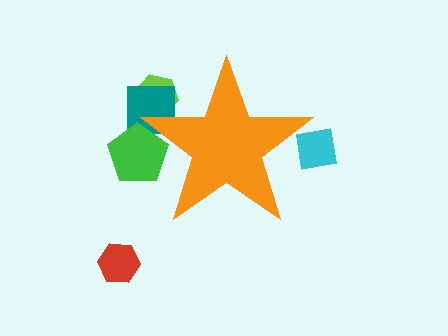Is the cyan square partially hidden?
Yes, the cyan square is partially hidden behind the orange star.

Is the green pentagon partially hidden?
Yes, the green pentagon is partially hidden behind the orange star.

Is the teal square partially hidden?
Yes, the teal square is partially hidden behind the orange star.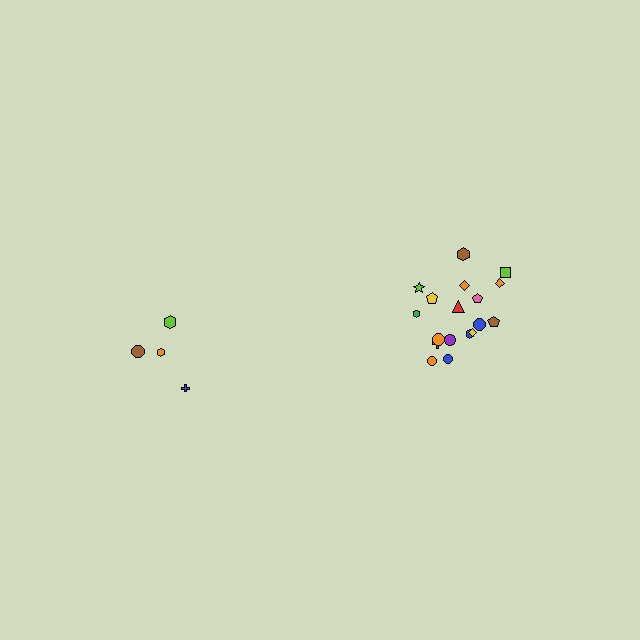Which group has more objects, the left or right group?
The right group.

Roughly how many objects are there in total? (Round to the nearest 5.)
Roughly 20 objects in total.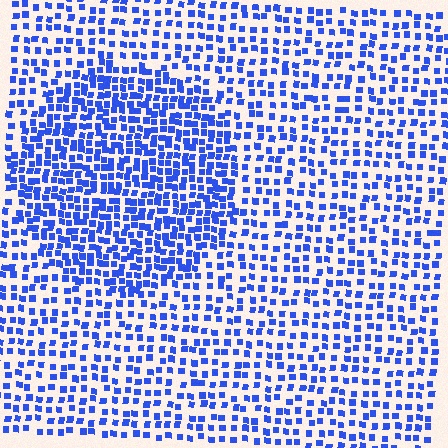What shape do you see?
I see a circle.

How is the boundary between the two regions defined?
The boundary is defined by a change in element density (approximately 1.8x ratio). All elements are the same color, size, and shape.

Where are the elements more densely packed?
The elements are more densely packed inside the circle boundary.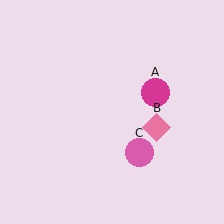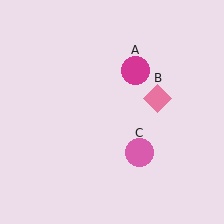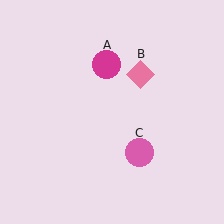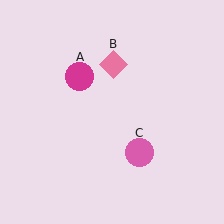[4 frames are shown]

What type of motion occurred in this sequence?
The magenta circle (object A), pink diamond (object B) rotated counterclockwise around the center of the scene.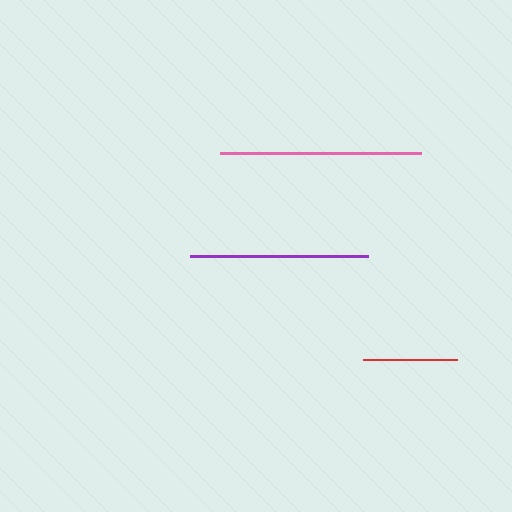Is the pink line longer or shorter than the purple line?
The pink line is longer than the purple line.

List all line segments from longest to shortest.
From longest to shortest: pink, purple, red.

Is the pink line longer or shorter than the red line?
The pink line is longer than the red line.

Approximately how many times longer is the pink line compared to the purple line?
The pink line is approximately 1.1 times the length of the purple line.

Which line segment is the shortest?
The red line is the shortest at approximately 94 pixels.